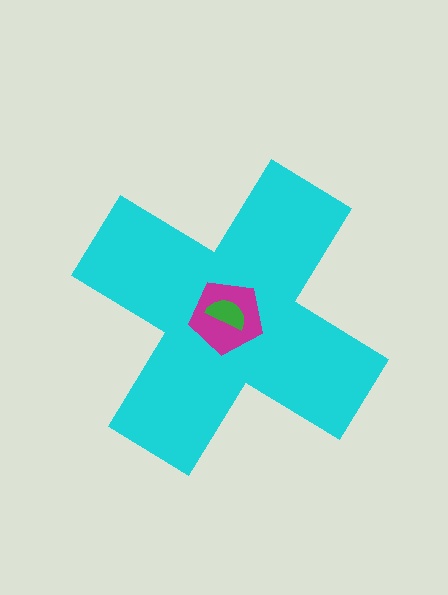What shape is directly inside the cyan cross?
The magenta pentagon.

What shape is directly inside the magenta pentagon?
The green semicircle.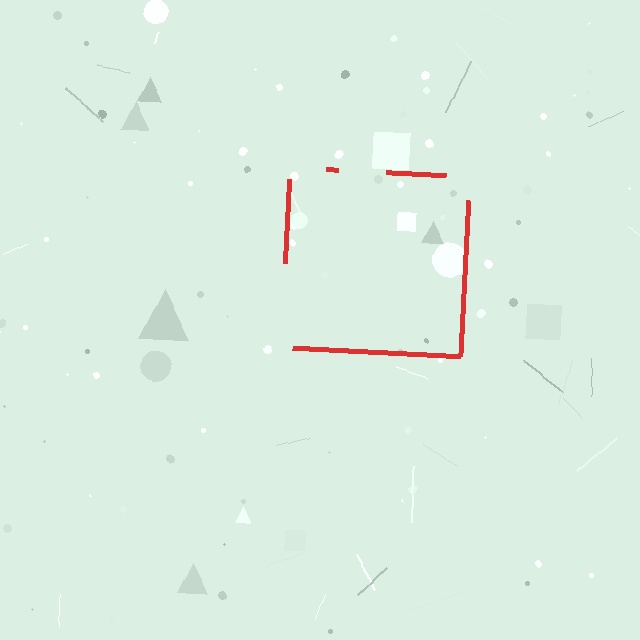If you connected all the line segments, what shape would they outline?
They would outline a square.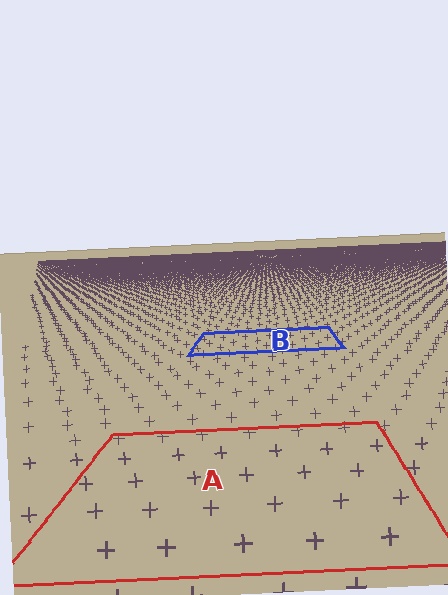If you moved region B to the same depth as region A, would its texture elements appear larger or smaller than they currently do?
They would appear larger. At a closer depth, the same texture elements are projected at a bigger on-screen size.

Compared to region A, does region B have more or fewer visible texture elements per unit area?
Region B has more texture elements per unit area — they are packed more densely because it is farther away.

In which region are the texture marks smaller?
The texture marks are smaller in region B, because it is farther away.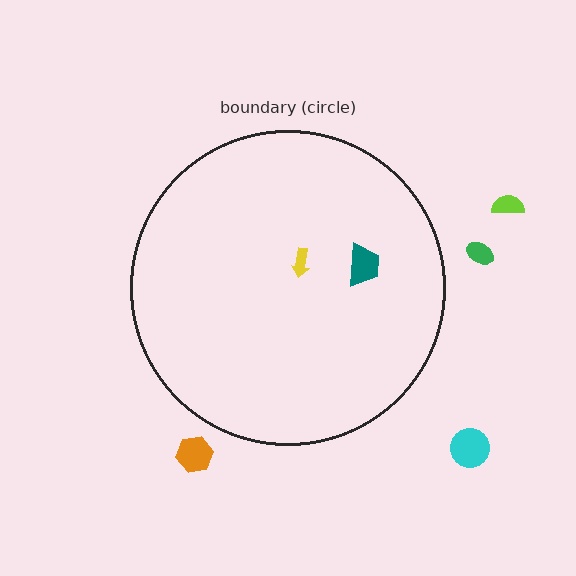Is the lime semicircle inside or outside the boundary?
Outside.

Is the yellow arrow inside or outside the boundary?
Inside.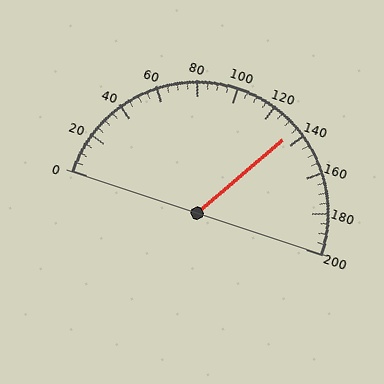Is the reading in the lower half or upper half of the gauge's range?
The reading is in the upper half of the range (0 to 200).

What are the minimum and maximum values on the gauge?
The gauge ranges from 0 to 200.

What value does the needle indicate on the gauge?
The needle indicates approximately 135.